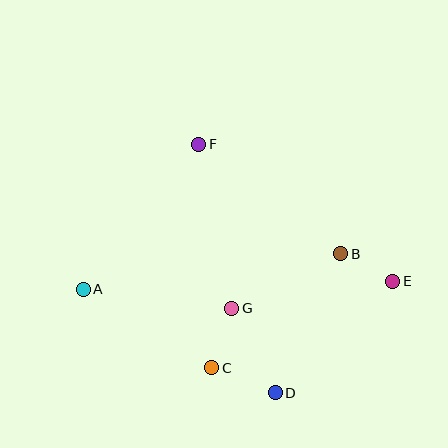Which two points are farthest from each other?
Points A and E are farthest from each other.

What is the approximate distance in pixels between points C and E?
The distance between C and E is approximately 201 pixels.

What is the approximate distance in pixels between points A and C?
The distance between A and C is approximately 150 pixels.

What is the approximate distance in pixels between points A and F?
The distance between A and F is approximately 185 pixels.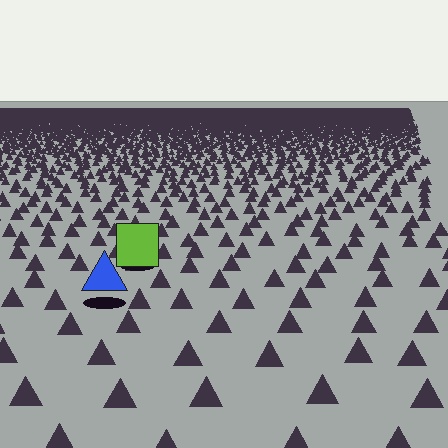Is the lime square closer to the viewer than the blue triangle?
No. The blue triangle is closer — you can tell from the texture gradient: the ground texture is coarser near it.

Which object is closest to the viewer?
The blue triangle is closest. The texture marks near it are larger and more spread out.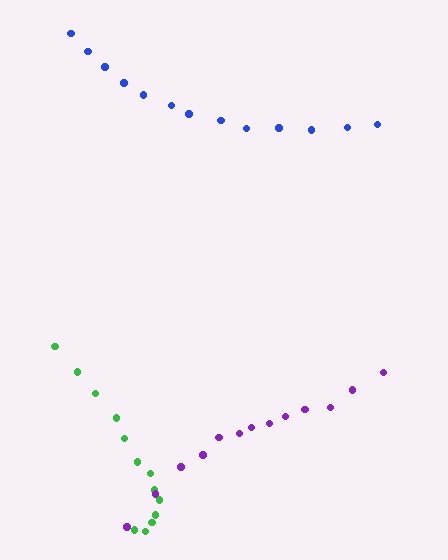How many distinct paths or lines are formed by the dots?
There are 3 distinct paths.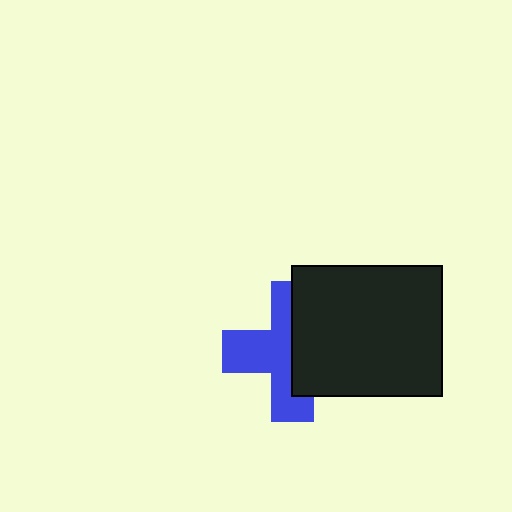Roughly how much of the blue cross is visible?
About half of it is visible (roughly 54%).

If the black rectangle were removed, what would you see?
You would see the complete blue cross.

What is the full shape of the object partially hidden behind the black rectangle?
The partially hidden object is a blue cross.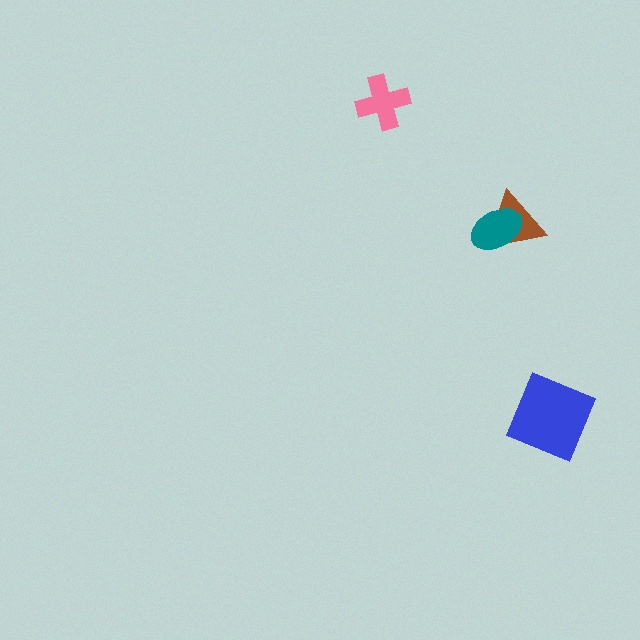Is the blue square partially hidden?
No, no other shape covers it.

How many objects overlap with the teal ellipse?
1 object overlaps with the teal ellipse.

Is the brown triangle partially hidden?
Yes, it is partially covered by another shape.